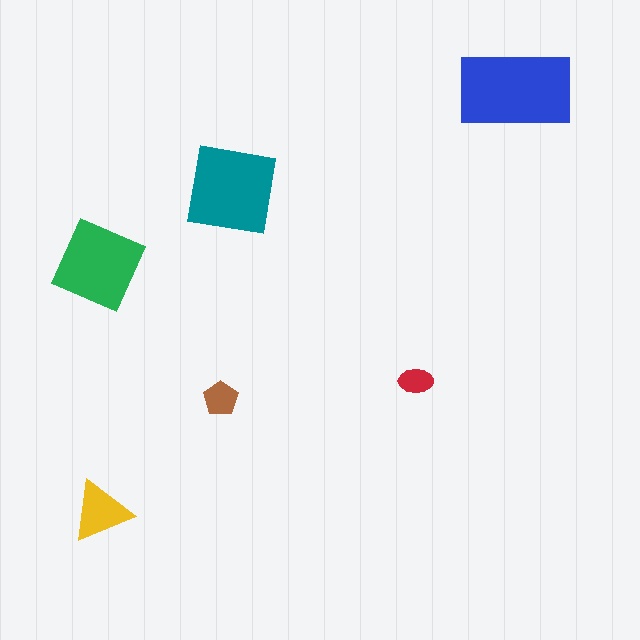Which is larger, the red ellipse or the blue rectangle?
The blue rectangle.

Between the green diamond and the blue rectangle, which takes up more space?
The blue rectangle.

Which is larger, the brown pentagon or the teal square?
The teal square.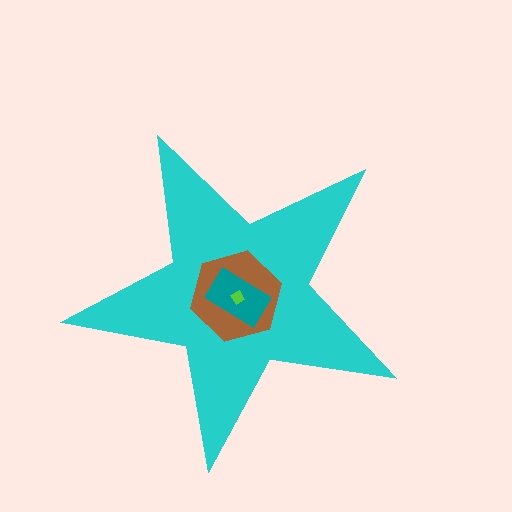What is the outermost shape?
The cyan star.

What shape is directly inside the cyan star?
The brown hexagon.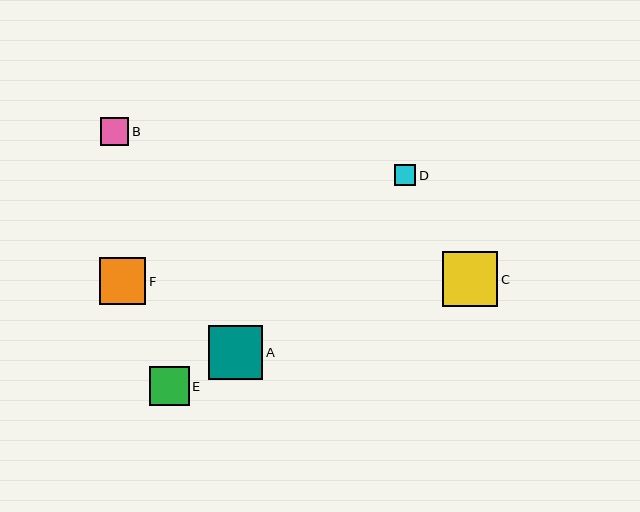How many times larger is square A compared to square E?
Square A is approximately 1.4 times the size of square E.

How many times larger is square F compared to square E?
Square F is approximately 1.2 times the size of square E.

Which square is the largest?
Square C is the largest with a size of approximately 55 pixels.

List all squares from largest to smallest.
From largest to smallest: C, A, F, E, B, D.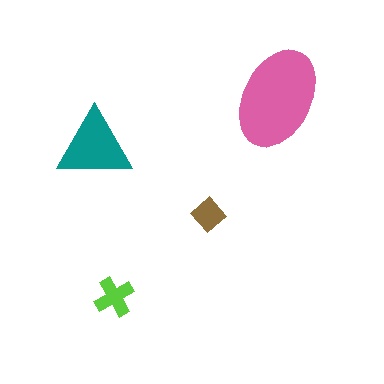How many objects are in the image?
There are 4 objects in the image.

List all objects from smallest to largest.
The brown diamond, the lime cross, the teal triangle, the pink ellipse.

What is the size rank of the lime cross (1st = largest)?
3rd.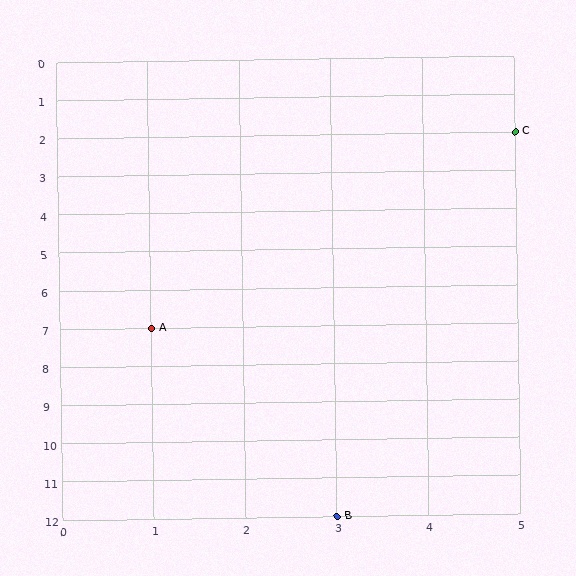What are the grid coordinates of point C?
Point C is at grid coordinates (5, 2).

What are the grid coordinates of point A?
Point A is at grid coordinates (1, 7).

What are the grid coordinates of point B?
Point B is at grid coordinates (3, 12).